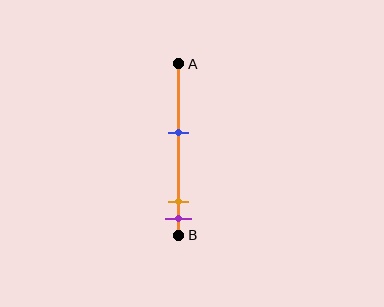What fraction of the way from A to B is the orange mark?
The orange mark is approximately 80% (0.8) of the way from A to B.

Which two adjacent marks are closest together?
The orange and purple marks are the closest adjacent pair.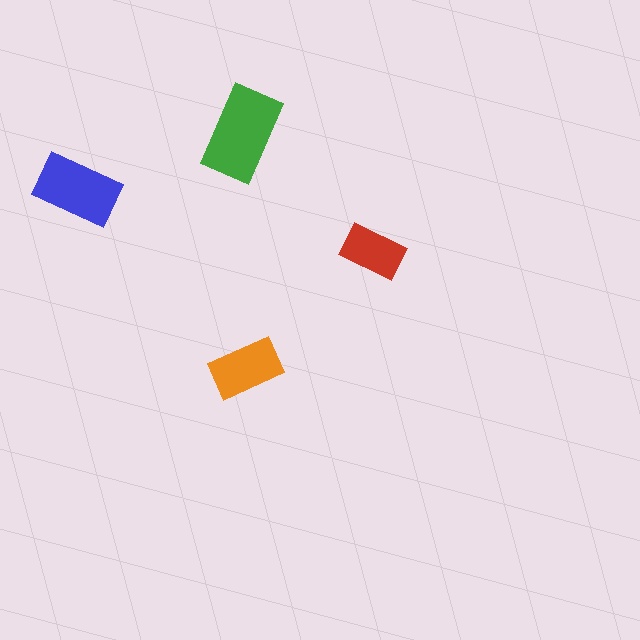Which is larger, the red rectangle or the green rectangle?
The green one.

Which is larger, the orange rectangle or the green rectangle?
The green one.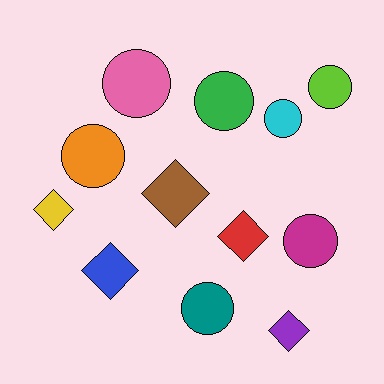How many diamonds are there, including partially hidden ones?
There are 5 diamonds.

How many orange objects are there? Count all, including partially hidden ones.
There is 1 orange object.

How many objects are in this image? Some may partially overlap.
There are 12 objects.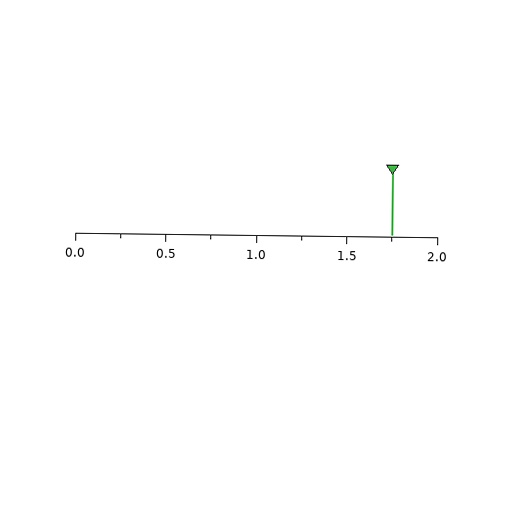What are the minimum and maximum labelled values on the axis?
The axis runs from 0.0 to 2.0.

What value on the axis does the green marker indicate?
The marker indicates approximately 1.75.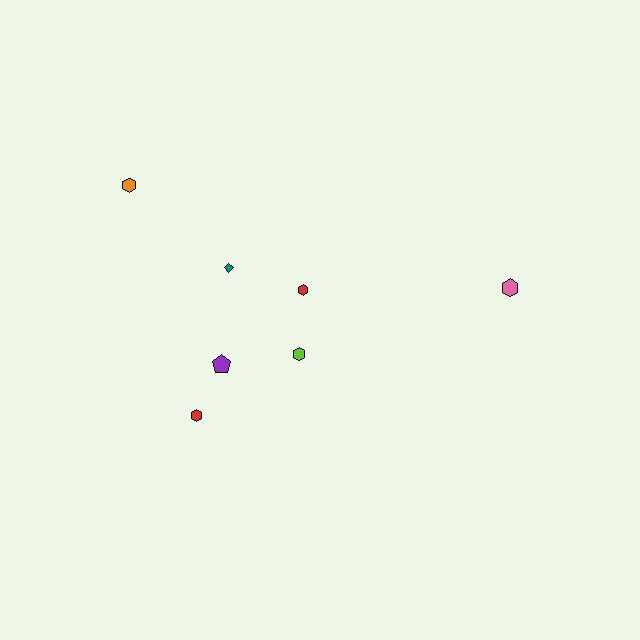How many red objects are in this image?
There are 2 red objects.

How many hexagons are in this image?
There are 5 hexagons.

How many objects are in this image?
There are 7 objects.